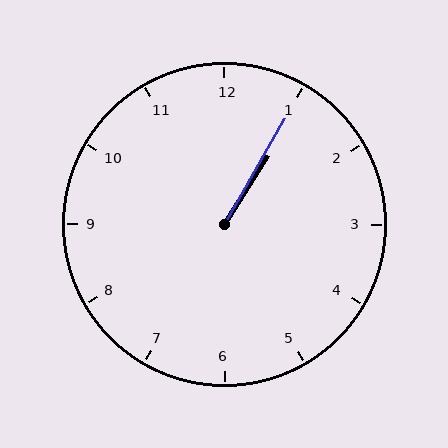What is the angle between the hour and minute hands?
Approximately 2 degrees.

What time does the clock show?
1:05.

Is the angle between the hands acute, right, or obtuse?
It is acute.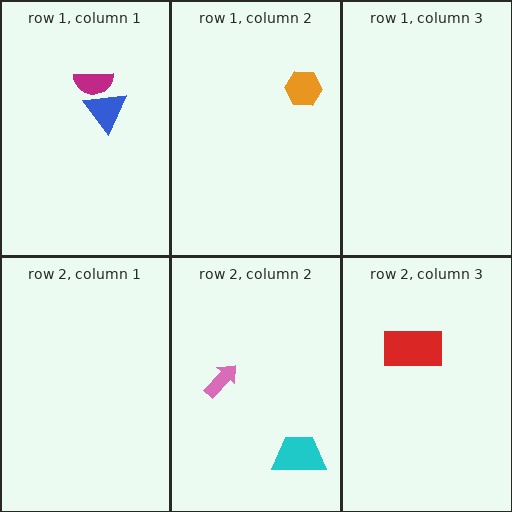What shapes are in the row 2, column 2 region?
The pink arrow, the cyan trapezoid.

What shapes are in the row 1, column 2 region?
The orange hexagon.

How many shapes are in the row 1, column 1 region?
2.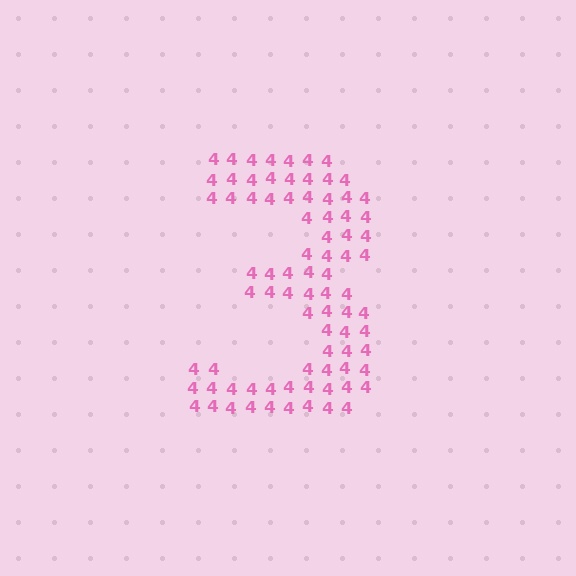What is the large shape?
The large shape is the digit 3.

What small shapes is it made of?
It is made of small digit 4's.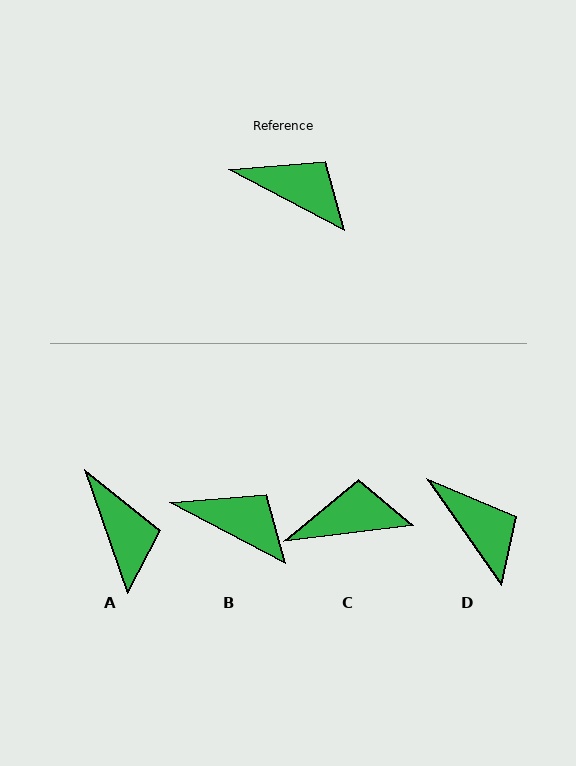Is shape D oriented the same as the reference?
No, it is off by about 27 degrees.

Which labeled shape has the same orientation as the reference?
B.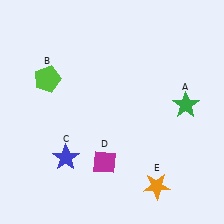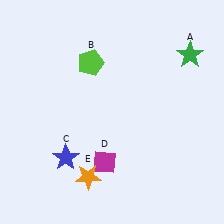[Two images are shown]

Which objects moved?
The objects that moved are: the green star (A), the lime pentagon (B), the orange star (E).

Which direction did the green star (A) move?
The green star (A) moved up.